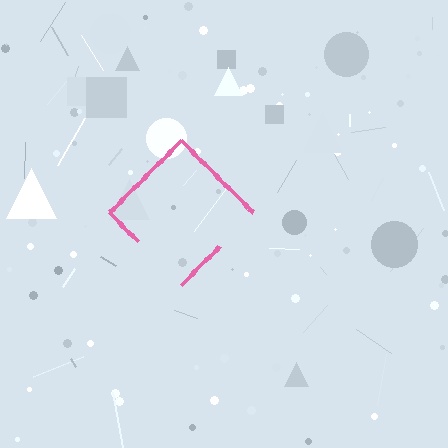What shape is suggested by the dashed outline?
The dashed outline suggests a diamond.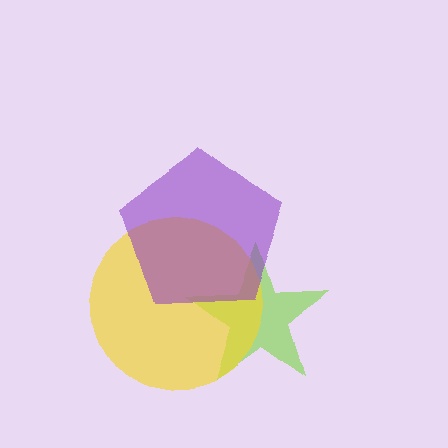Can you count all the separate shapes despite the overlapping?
Yes, there are 3 separate shapes.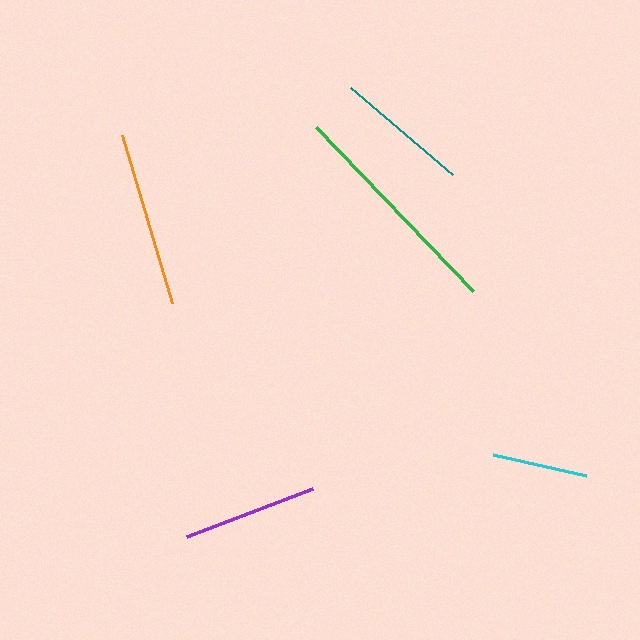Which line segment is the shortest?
The cyan line is the shortest at approximately 96 pixels.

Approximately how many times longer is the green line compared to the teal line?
The green line is approximately 1.7 times the length of the teal line.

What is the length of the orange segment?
The orange segment is approximately 175 pixels long.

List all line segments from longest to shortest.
From longest to shortest: green, orange, purple, teal, cyan.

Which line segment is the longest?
The green line is the longest at approximately 227 pixels.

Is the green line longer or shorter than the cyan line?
The green line is longer than the cyan line.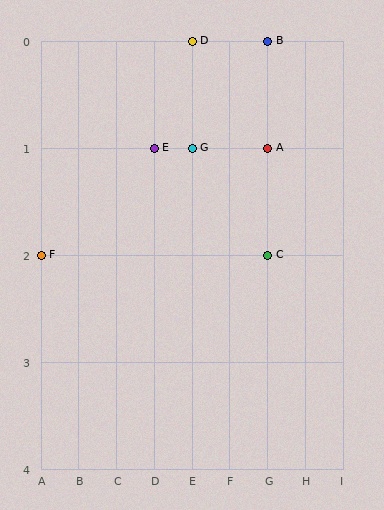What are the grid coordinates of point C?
Point C is at grid coordinates (G, 2).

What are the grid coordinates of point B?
Point B is at grid coordinates (G, 0).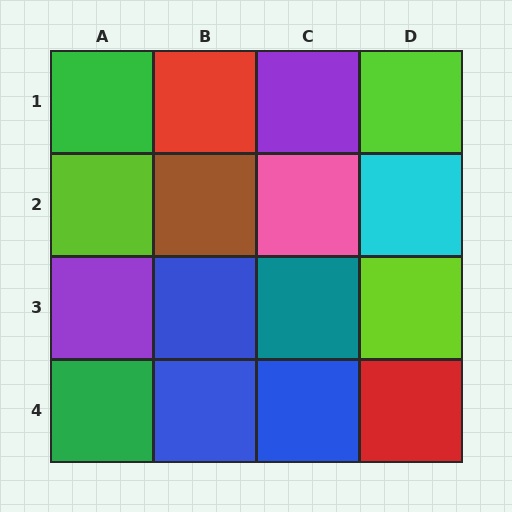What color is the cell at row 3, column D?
Lime.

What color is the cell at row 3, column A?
Purple.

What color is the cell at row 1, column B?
Red.